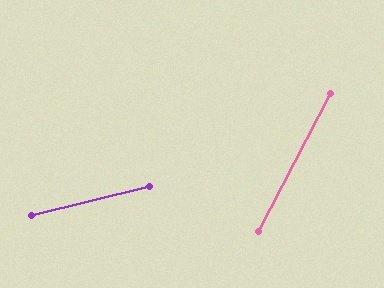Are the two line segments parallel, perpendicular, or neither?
Neither parallel nor perpendicular — they differ by about 49°.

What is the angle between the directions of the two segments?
Approximately 49 degrees.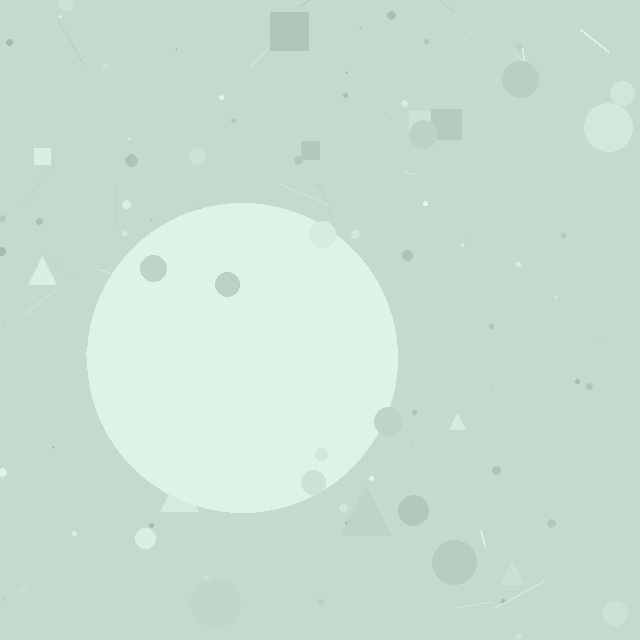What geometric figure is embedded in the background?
A circle is embedded in the background.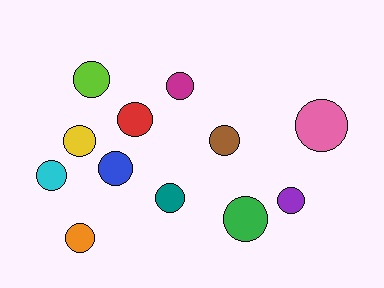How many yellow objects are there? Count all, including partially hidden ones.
There is 1 yellow object.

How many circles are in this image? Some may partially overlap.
There are 12 circles.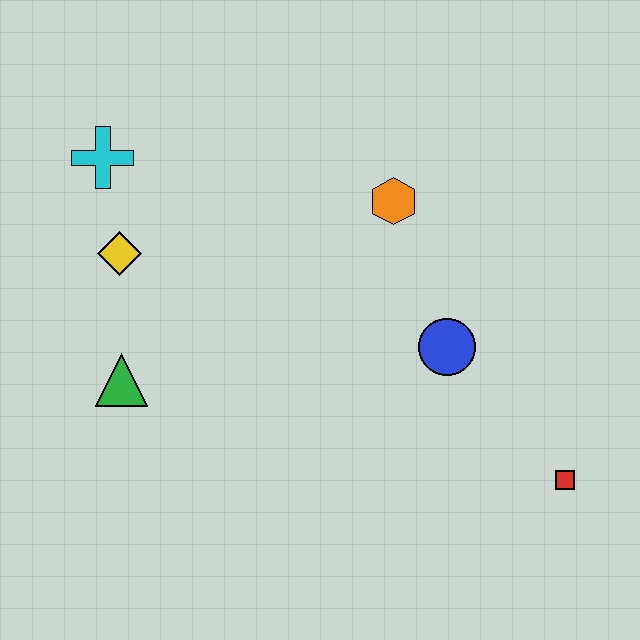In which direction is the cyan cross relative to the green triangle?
The cyan cross is above the green triangle.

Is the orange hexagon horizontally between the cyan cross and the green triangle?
No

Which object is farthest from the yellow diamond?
The red square is farthest from the yellow diamond.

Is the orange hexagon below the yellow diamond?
No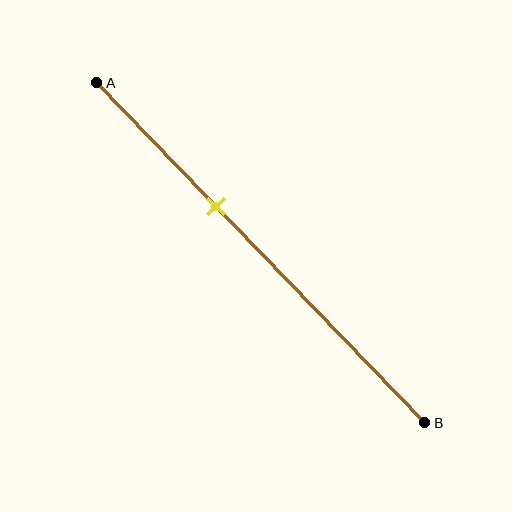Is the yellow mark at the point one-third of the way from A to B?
No, the mark is at about 35% from A, not at the 33% one-third point.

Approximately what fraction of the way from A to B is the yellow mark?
The yellow mark is approximately 35% of the way from A to B.